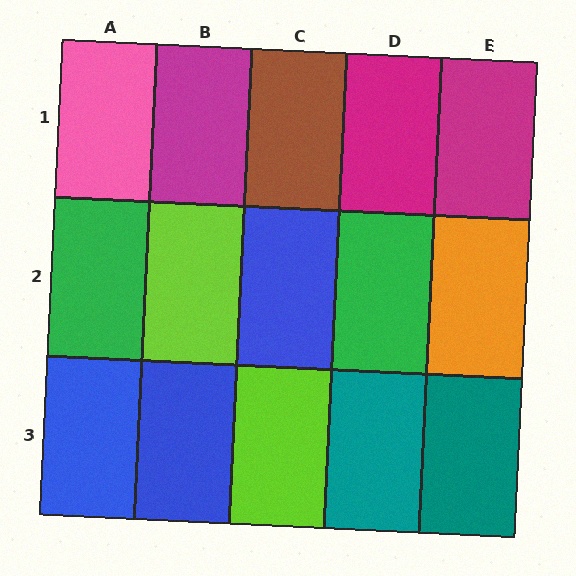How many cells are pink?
1 cell is pink.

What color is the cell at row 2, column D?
Green.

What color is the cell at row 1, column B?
Magenta.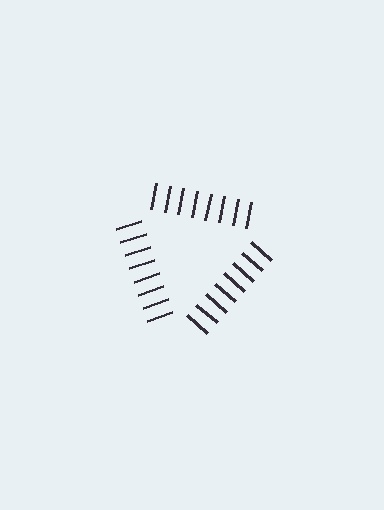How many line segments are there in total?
24 — 8 along each of the 3 edges.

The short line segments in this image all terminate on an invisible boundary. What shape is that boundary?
An illusory triangle — the line segments terminate on its edges but no continuous stroke is drawn.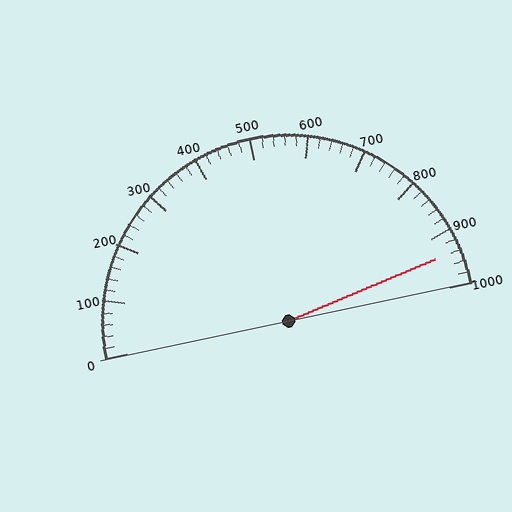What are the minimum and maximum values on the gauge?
The gauge ranges from 0 to 1000.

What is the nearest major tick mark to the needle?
The nearest major tick mark is 900.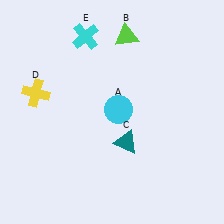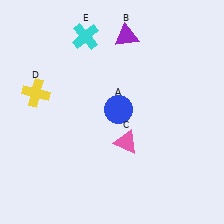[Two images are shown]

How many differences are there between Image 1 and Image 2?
There are 3 differences between the two images.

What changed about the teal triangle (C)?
In Image 1, C is teal. In Image 2, it changed to pink.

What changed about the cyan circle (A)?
In Image 1, A is cyan. In Image 2, it changed to blue.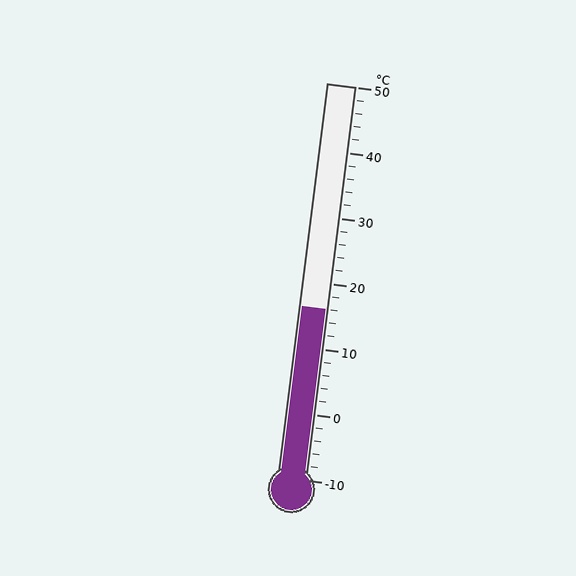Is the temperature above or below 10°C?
The temperature is above 10°C.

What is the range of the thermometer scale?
The thermometer scale ranges from -10°C to 50°C.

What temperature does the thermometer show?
The thermometer shows approximately 16°C.